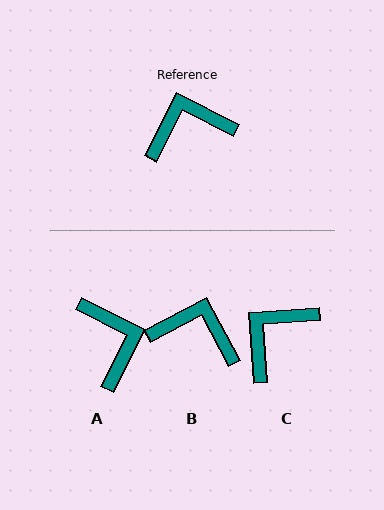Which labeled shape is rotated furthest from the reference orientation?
A, about 90 degrees away.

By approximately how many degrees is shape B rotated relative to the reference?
Approximately 36 degrees clockwise.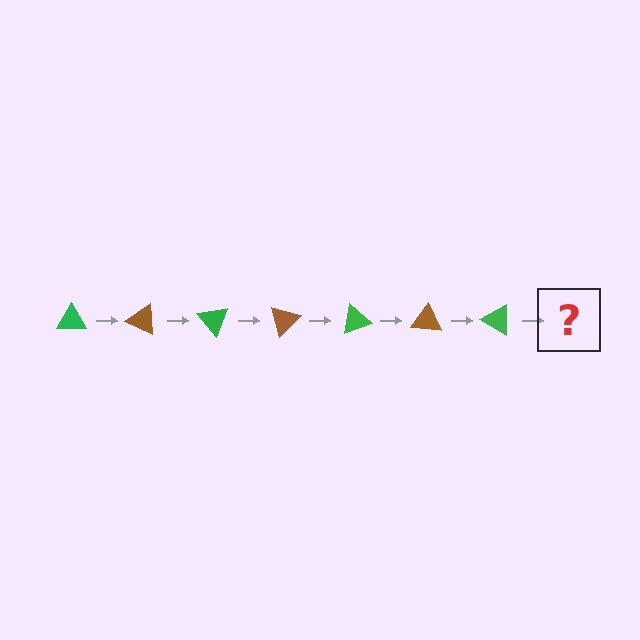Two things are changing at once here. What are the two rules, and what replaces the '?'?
The two rules are that it rotates 25 degrees each step and the color cycles through green and brown. The '?' should be a brown triangle, rotated 175 degrees from the start.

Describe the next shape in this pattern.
It should be a brown triangle, rotated 175 degrees from the start.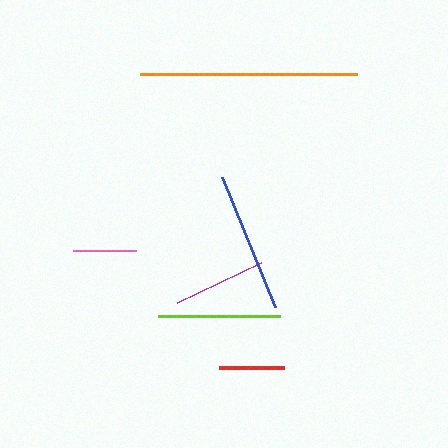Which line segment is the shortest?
The pink line is the shortest at approximately 63 pixels.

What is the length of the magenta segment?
The magenta segment is approximately 93 pixels long.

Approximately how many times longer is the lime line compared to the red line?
The lime line is approximately 1.9 times the length of the red line.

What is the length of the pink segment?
The pink segment is approximately 63 pixels long.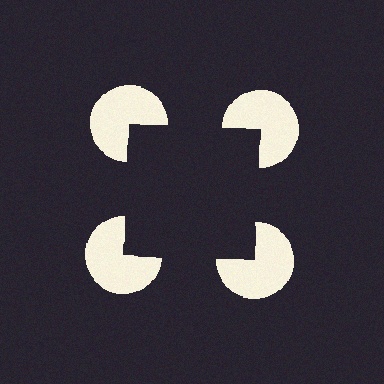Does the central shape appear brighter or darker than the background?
It typically appears slightly darker than the background, even though no actual brightness change is drawn.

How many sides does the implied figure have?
4 sides.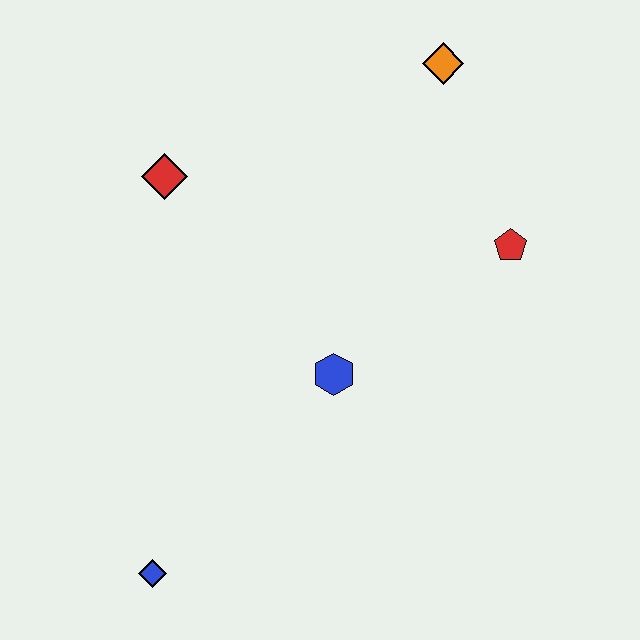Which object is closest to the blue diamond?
The blue hexagon is closest to the blue diamond.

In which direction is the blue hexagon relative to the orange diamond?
The blue hexagon is below the orange diamond.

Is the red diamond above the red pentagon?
Yes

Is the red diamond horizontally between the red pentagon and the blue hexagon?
No